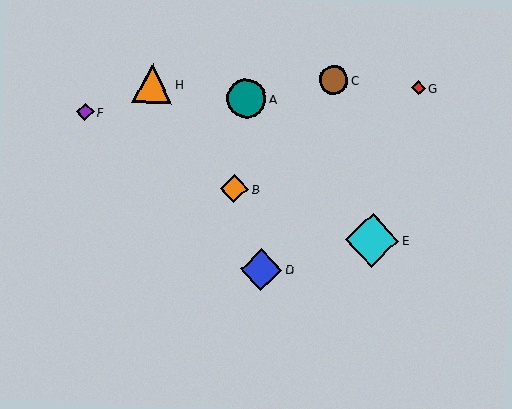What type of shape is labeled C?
Shape C is a brown circle.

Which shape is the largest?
The cyan diamond (labeled E) is the largest.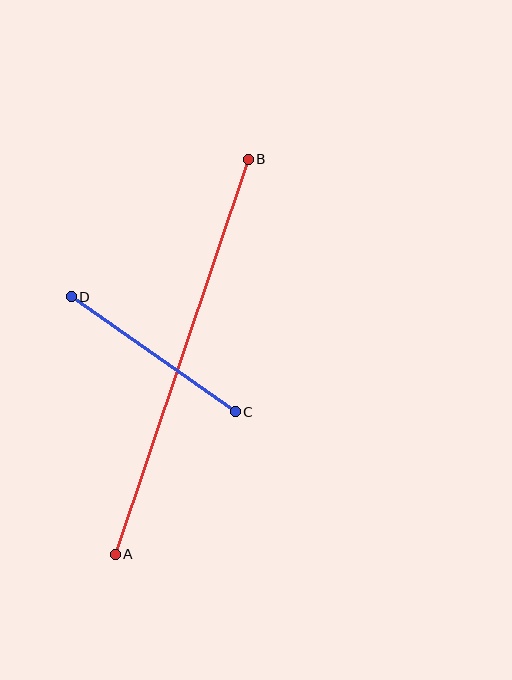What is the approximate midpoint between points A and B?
The midpoint is at approximately (182, 357) pixels.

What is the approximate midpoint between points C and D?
The midpoint is at approximately (153, 354) pixels.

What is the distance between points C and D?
The distance is approximately 200 pixels.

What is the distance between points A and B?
The distance is approximately 417 pixels.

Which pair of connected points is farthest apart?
Points A and B are farthest apart.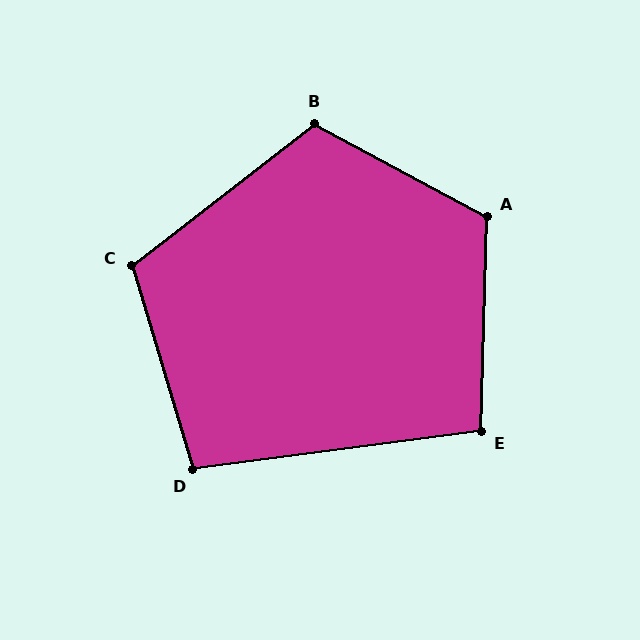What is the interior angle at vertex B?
Approximately 114 degrees (obtuse).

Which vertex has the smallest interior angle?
E, at approximately 99 degrees.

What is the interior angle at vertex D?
Approximately 99 degrees (obtuse).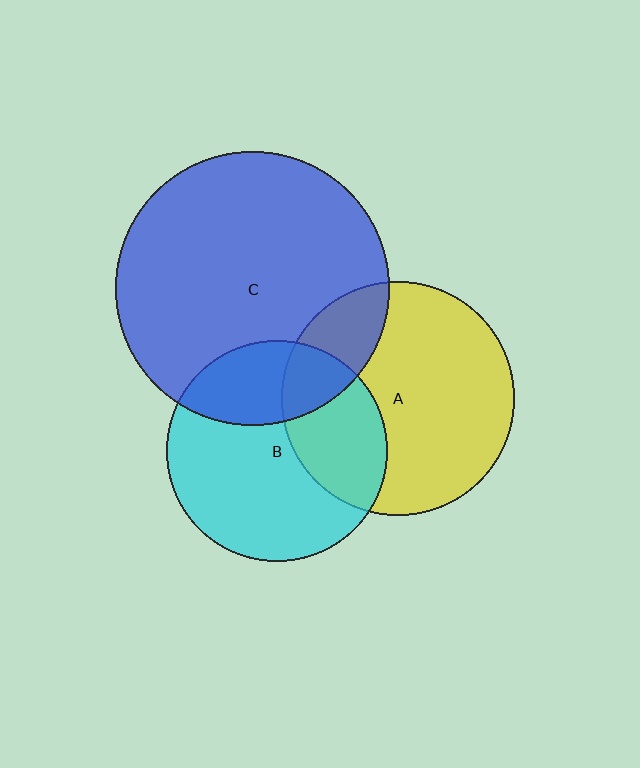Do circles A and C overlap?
Yes.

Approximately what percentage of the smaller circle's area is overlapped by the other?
Approximately 20%.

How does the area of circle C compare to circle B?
Approximately 1.5 times.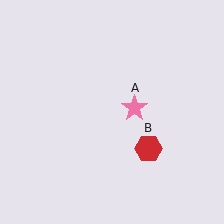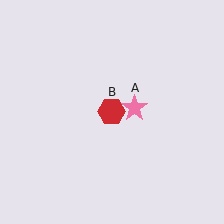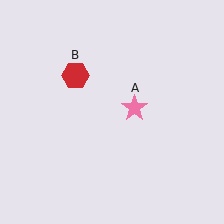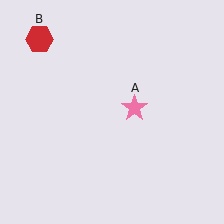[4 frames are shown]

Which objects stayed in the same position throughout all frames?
Pink star (object A) remained stationary.